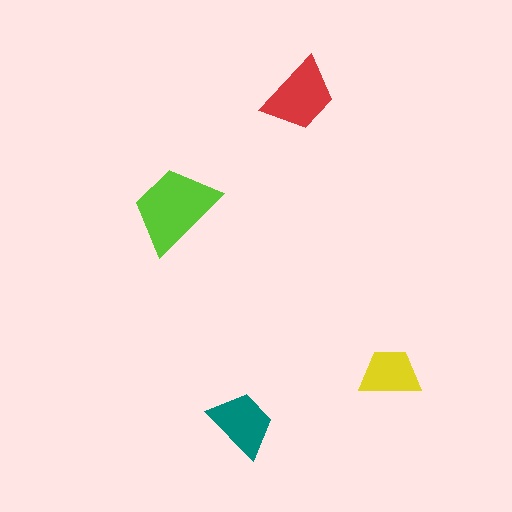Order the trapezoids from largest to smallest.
the lime one, the red one, the teal one, the yellow one.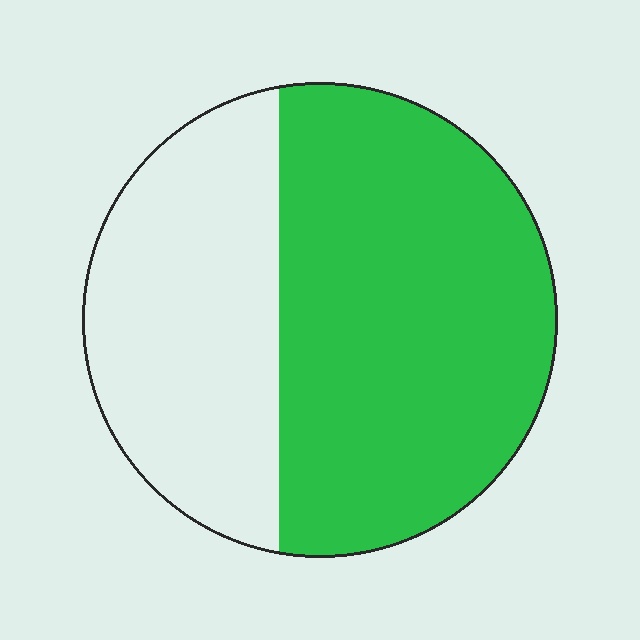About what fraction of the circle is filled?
About three fifths (3/5).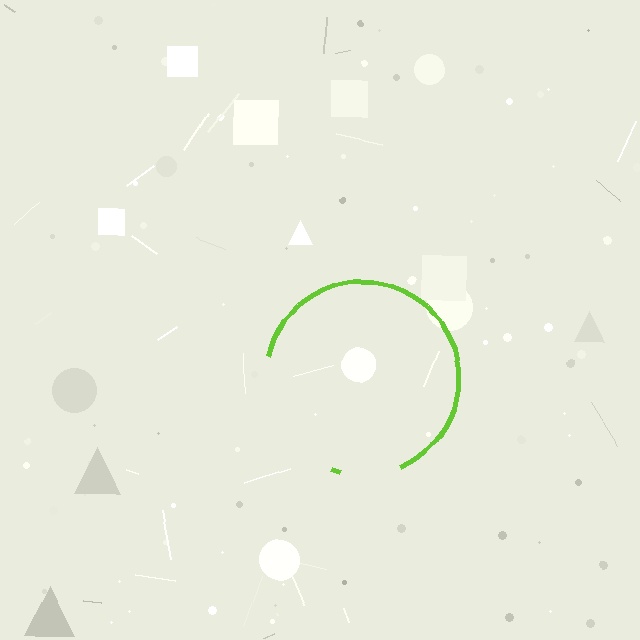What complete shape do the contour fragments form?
The contour fragments form a circle.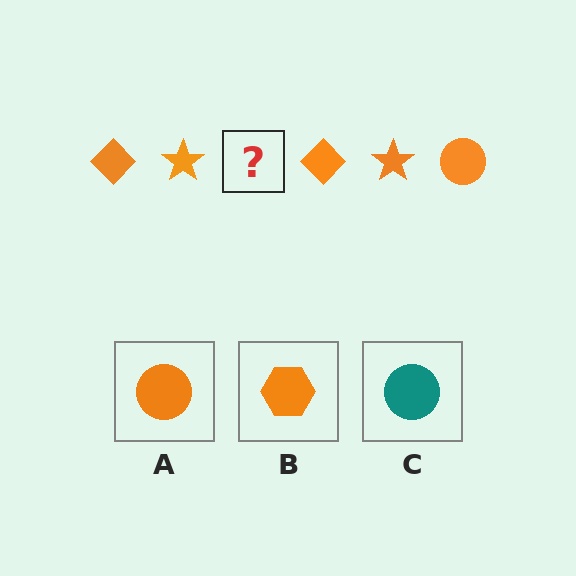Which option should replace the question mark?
Option A.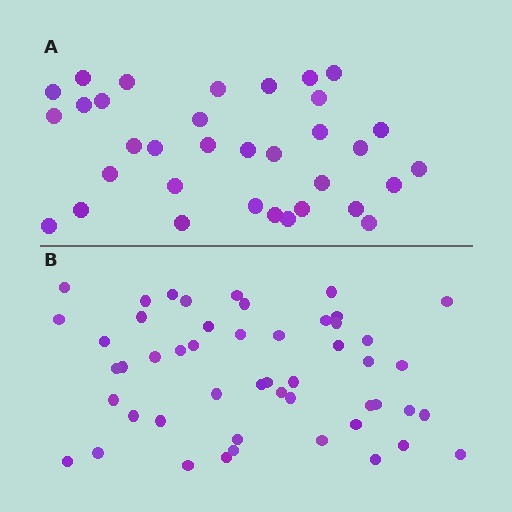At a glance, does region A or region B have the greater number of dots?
Region B (the bottom region) has more dots.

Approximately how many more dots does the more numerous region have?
Region B has approximately 15 more dots than region A.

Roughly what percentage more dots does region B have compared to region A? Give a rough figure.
About 45% more.